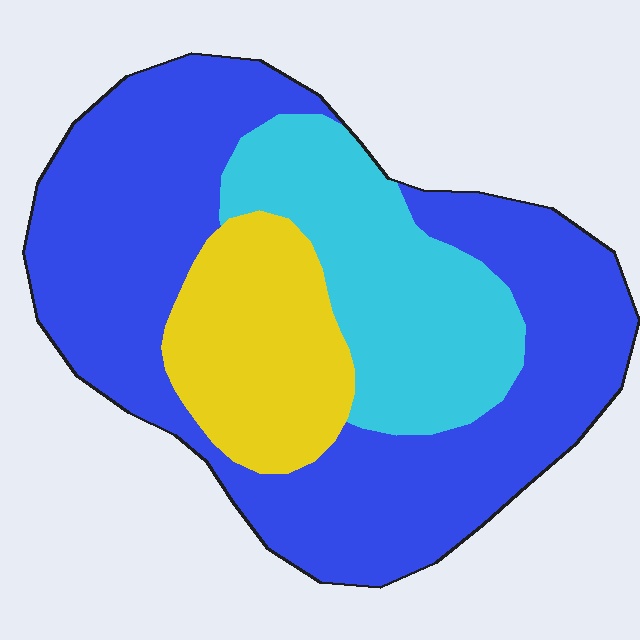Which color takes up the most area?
Blue, at roughly 60%.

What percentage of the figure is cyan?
Cyan covers 24% of the figure.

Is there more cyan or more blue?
Blue.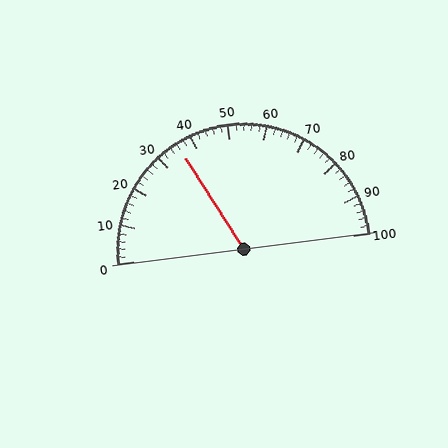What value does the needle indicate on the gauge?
The needle indicates approximately 36.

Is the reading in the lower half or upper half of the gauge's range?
The reading is in the lower half of the range (0 to 100).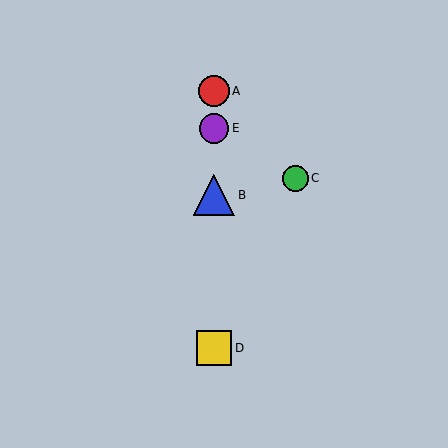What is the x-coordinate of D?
Object D is at x≈214.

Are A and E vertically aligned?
Yes, both are at x≈214.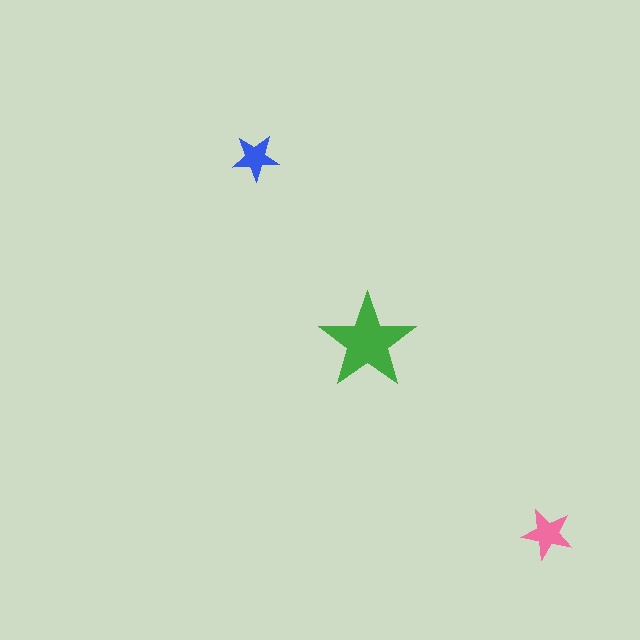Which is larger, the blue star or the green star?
The green one.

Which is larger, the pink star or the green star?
The green one.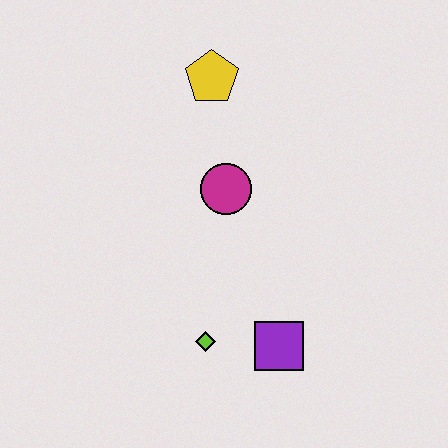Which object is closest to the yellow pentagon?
The magenta circle is closest to the yellow pentagon.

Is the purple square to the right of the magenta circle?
Yes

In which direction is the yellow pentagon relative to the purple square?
The yellow pentagon is above the purple square.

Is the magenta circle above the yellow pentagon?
No